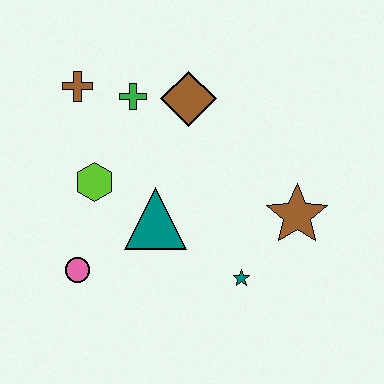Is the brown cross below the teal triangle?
No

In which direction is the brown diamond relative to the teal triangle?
The brown diamond is above the teal triangle.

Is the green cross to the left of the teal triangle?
Yes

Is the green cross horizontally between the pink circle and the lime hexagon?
No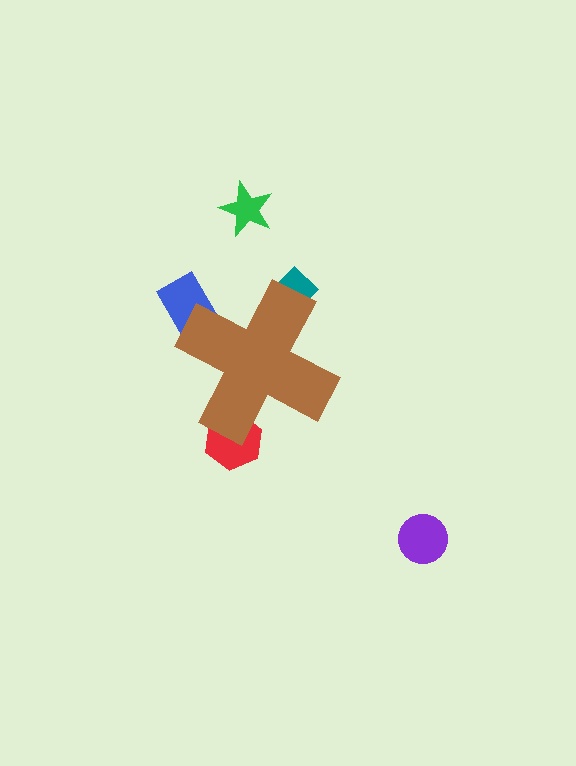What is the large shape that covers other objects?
A brown cross.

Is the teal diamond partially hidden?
Yes, the teal diamond is partially hidden behind the brown cross.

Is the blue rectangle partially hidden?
Yes, the blue rectangle is partially hidden behind the brown cross.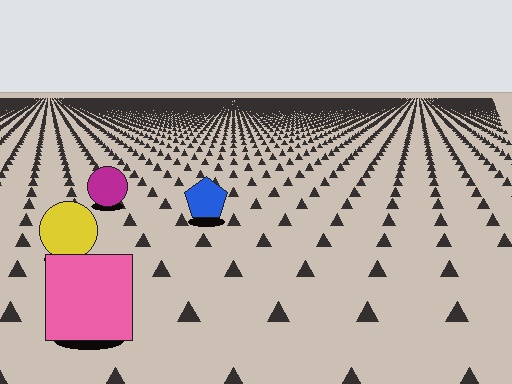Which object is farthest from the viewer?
The magenta circle is farthest from the viewer. It appears smaller and the ground texture around it is denser.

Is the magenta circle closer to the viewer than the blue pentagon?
No. The blue pentagon is closer — you can tell from the texture gradient: the ground texture is coarser near it.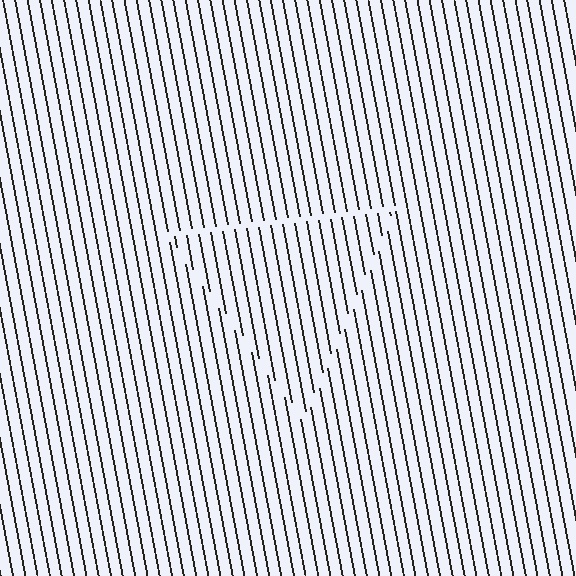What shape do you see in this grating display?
An illusory triangle. The interior of the shape contains the same grating, shifted by half a period — the contour is defined by the phase discontinuity where line-ends from the inner and outer gratings abut.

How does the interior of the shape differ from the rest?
The interior of the shape contains the same grating, shifted by half a period — the contour is defined by the phase discontinuity where line-ends from the inner and outer gratings abut.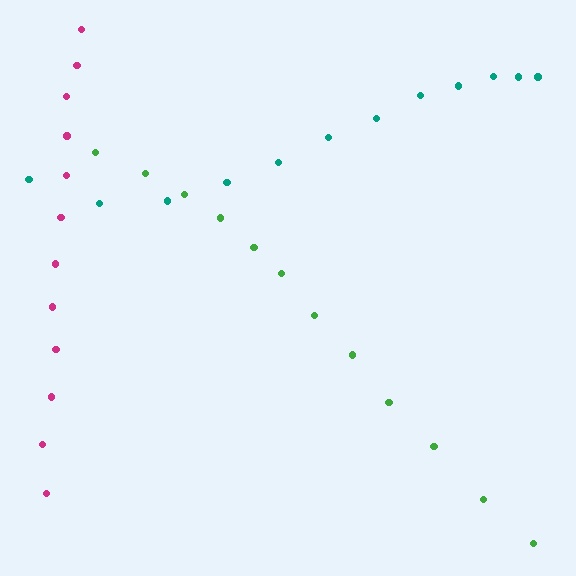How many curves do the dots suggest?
There are 3 distinct paths.